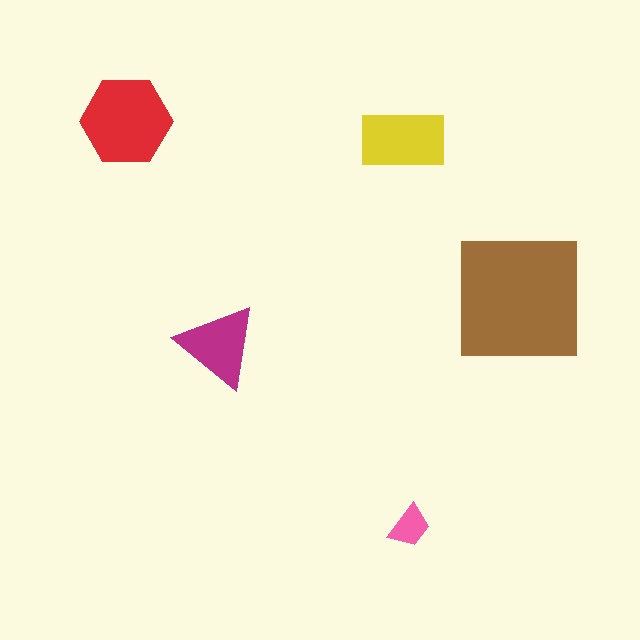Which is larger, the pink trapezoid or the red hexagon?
The red hexagon.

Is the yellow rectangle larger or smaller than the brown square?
Smaller.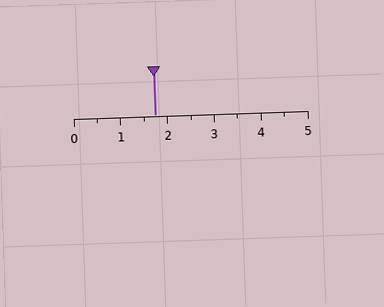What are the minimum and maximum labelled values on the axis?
The axis runs from 0 to 5.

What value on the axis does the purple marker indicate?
The marker indicates approximately 1.8.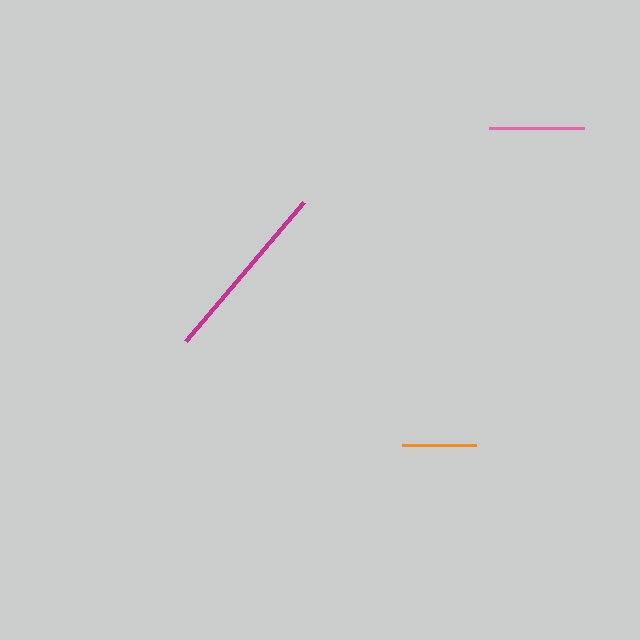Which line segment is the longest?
The magenta line is the longest at approximately 183 pixels.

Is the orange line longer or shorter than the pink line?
The pink line is longer than the orange line.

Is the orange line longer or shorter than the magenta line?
The magenta line is longer than the orange line.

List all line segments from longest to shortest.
From longest to shortest: magenta, pink, orange.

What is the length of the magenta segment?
The magenta segment is approximately 183 pixels long.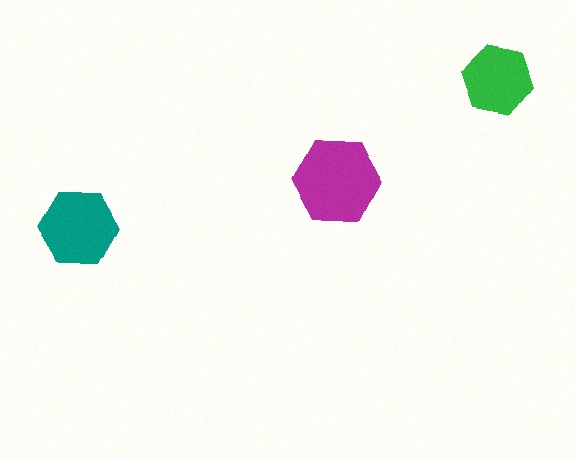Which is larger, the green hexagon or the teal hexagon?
The teal one.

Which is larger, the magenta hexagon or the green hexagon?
The magenta one.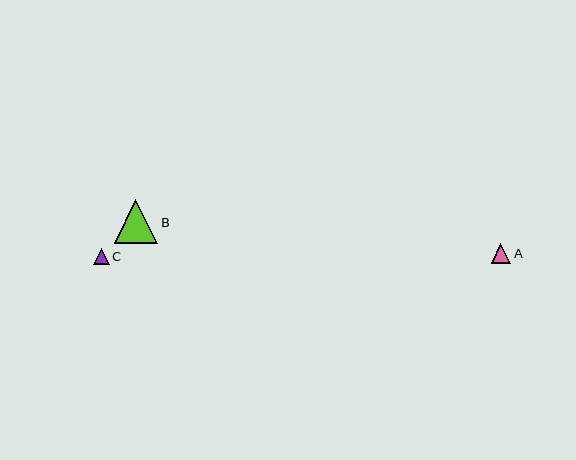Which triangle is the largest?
Triangle B is the largest with a size of approximately 44 pixels.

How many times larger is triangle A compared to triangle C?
Triangle A is approximately 1.3 times the size of triangle C.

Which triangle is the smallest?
Triangle C is the smallest with a size of approximately 16 pixels.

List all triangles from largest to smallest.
From largest to smallest: B, A, C.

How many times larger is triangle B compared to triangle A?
Triangle B is approximately 2.2 times the size of triangle A.